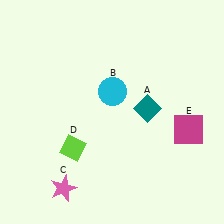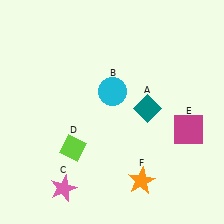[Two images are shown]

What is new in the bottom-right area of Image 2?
An orange star (F) was added in the bottom-right area of Image 2.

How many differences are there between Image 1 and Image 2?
There is 1 difference between the two images.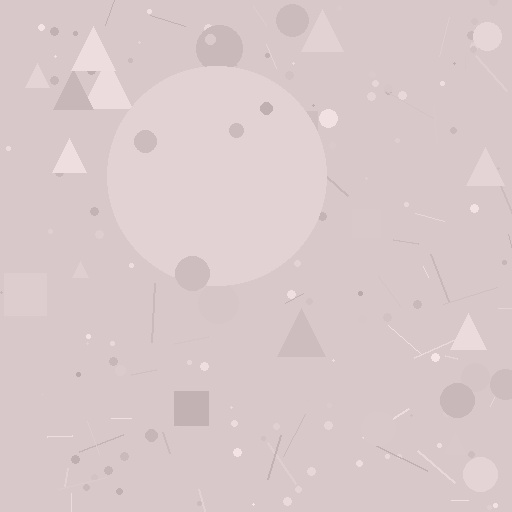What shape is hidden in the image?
A circle is hidden in the image.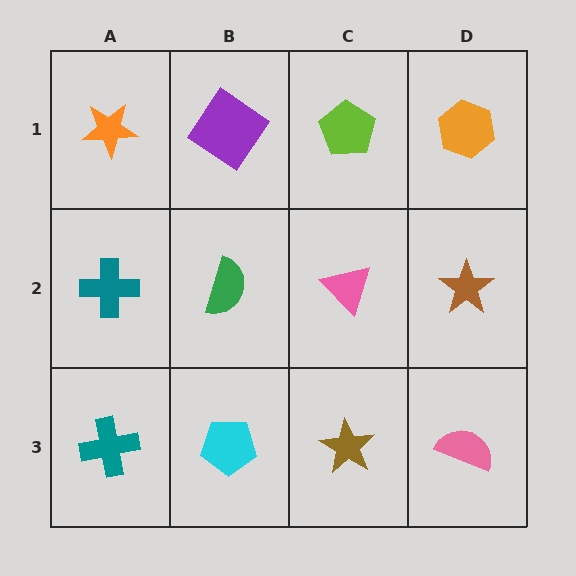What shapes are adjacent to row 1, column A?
A teal cross (row 2, column A), a purple diamond (row 1, column B).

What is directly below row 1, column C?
A pink triangle.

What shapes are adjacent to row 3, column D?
A brown star (row 2, column D), a brown star (row 3, column C).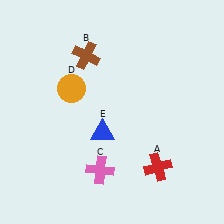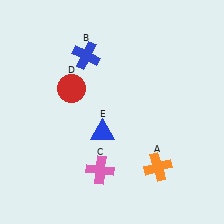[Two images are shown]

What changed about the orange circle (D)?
In Image 1, D is orange. In Image 2, it changed to red.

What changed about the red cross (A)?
In Image 1, A is red. In Image 2, it changed to orange.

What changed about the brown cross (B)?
In Image 1, B is brown. In Image 2, it changed to blue.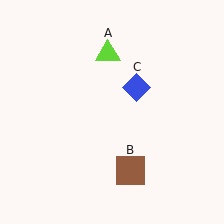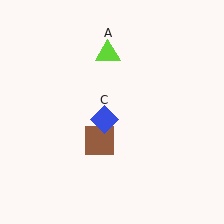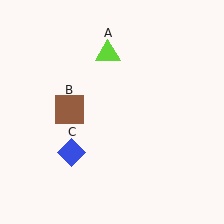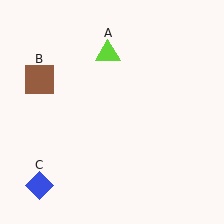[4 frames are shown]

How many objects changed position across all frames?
2 objects changed position: brown square (object B), blue diamond (object C).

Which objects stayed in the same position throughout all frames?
Lime triangle (object A) remained stationary.